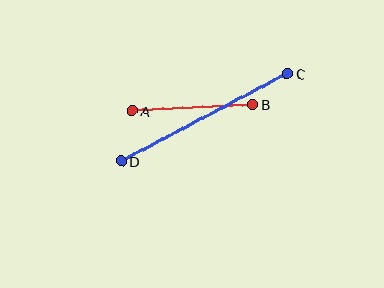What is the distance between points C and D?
The distance is approximately 188 pixels.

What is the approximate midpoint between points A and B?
The midpoint is at approximately (193, 108) pixels.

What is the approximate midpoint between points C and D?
The midpoint is at approximately (204, 117) pixels.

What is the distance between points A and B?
The distance is approximately 120 pixels.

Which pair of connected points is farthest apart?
Points C and D are farthest apart.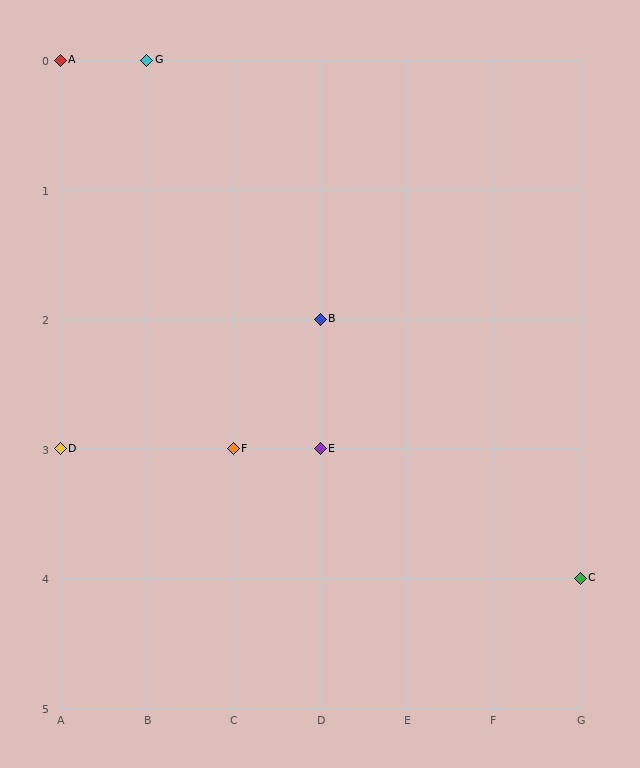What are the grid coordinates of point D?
Point D is at grid coordinates (A, 3).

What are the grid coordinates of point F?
Point F is at grid coordinates (C, 3).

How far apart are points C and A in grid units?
Points C and A are 6 columns and 4 rows apart (about 7.2 grid units diagonally).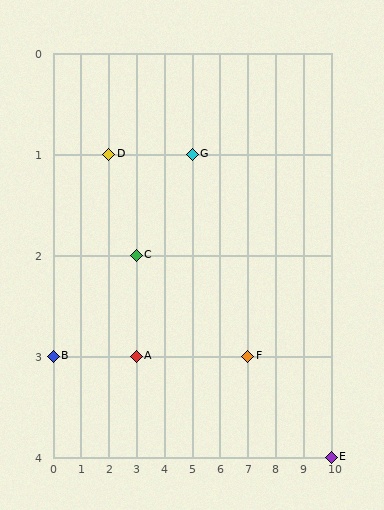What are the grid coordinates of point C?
Point C is at grid coordinates (3, 2).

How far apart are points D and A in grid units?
Points D and A are 1 column and 2 rows apart (about 2.2 grid units diagonally).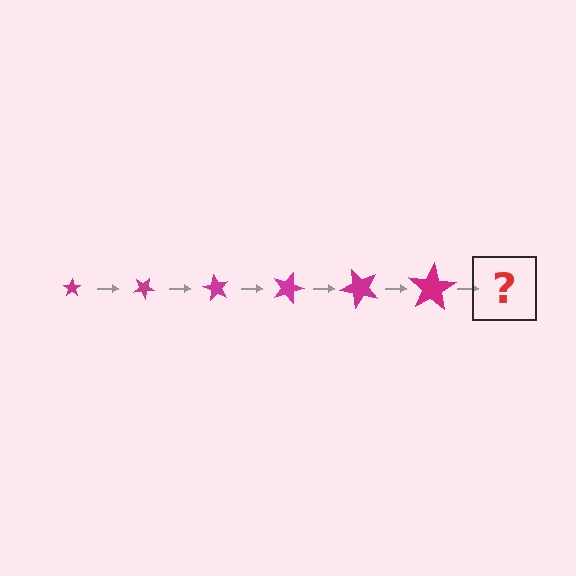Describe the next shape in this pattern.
It should be a star, larger than the previous one and rotated 180 degrees from the start.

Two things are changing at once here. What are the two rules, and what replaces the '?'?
The two rules are that the star grows larger each step and it rotates 30 degrees each step. The '?' should be a star, larger than the previous one and rotated 180 degrees from the start.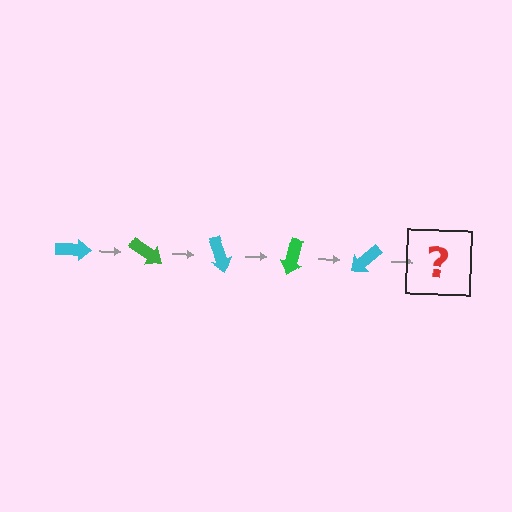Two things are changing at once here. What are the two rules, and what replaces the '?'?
The two rules are that it rotates 35 degrees each step and the color cycles through cyan and green. The '?' should be a green arrow, rotated 175 degrees from the start.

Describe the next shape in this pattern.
It should be a green arrow, rotated 175 degrees from the start.